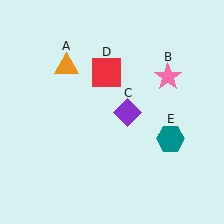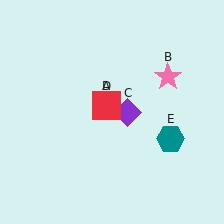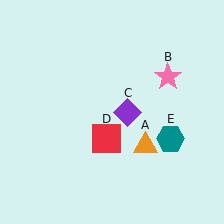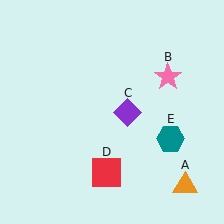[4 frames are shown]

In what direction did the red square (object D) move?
The red square (object D) moved down.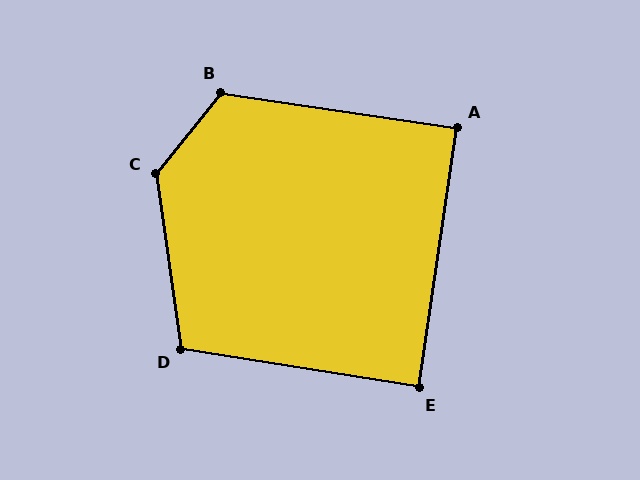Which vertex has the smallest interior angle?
E, at approximately 89 degrees.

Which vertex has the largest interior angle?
C, at approximately 133 degrees.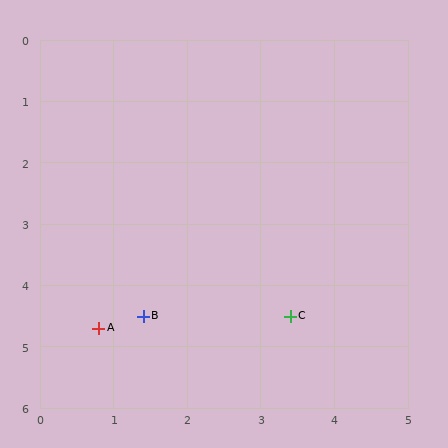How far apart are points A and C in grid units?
Points A and C are about 2.6 grid units apart.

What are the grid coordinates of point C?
Point C is at approximately (3.4, 4.5).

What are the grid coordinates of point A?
Point A is at approximately (0.8, 4.7).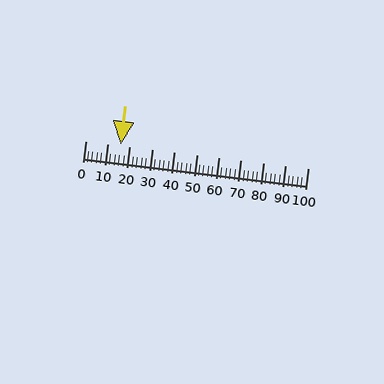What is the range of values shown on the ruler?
The ruler shows values from 0 to 100.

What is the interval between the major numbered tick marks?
The major tick marks are spaced 10 units apart.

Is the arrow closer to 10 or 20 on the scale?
The arrow is closer to 20.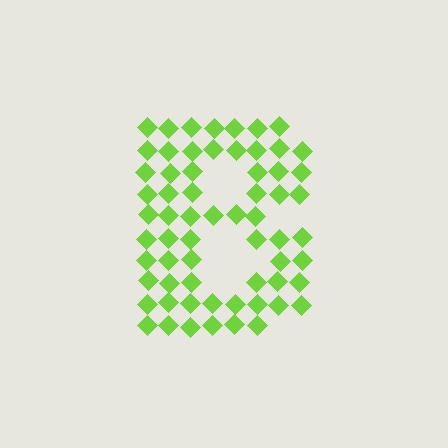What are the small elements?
The small elements are diamonds.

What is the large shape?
The large shape is the letter B.